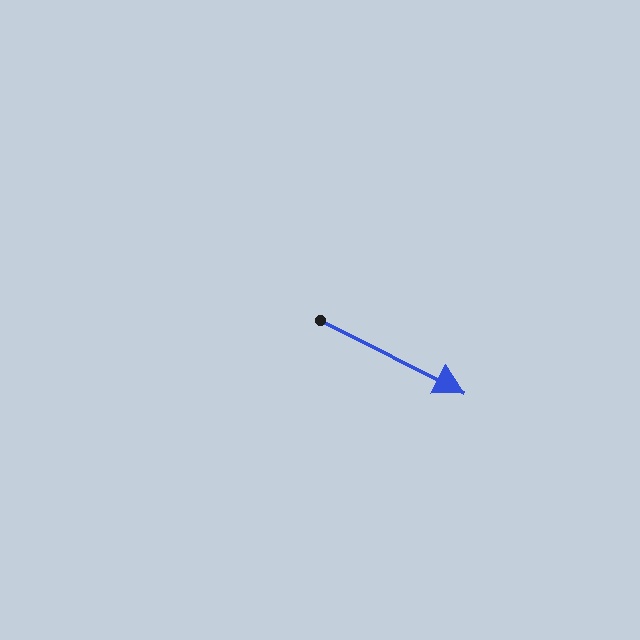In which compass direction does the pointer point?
Southeast.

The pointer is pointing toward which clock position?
Roughly 4 o'clock.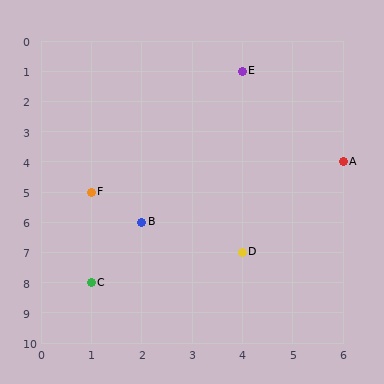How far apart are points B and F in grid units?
Points B and F are 1 column and 1 row apart (about 1.4 grid units diagonally).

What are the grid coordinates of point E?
Point E is at grid coordinates (4, 1).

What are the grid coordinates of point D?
Point D is at grid coordinates (4, 7).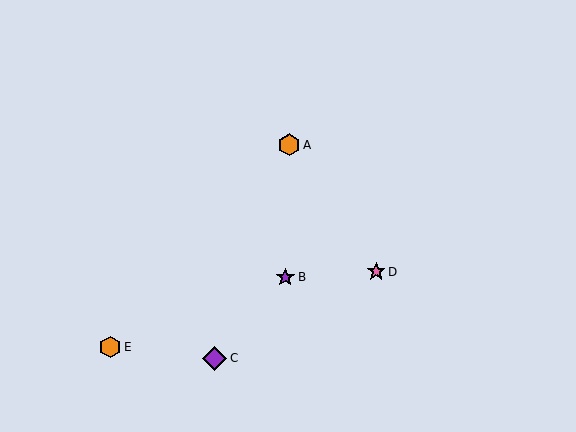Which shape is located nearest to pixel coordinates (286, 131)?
The orange hexagon (labeled A) at (289, 145) is nearest to that location.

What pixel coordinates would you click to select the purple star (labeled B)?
Click at (285, 277) to select the purple star B.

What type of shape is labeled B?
Shape B is a purple star.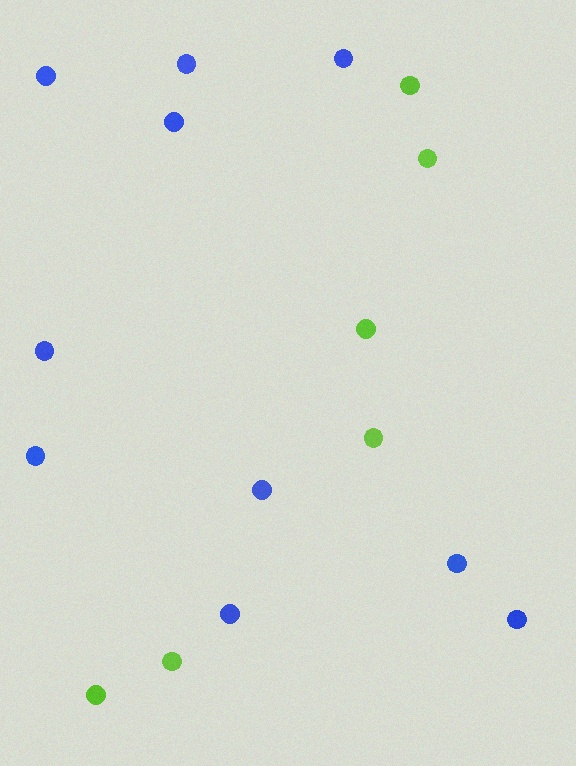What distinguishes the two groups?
There are 2 groups: one group of lime circles (6) and one group of blue circles (10).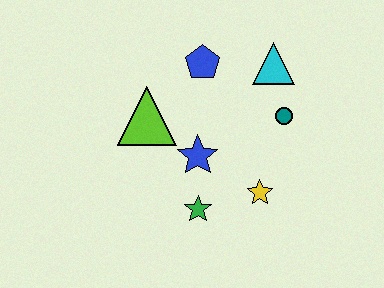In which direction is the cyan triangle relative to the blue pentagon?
The cyan triangle is to the right of the blue pentagon.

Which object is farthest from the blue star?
The cyan triangle is farthest from the blue star.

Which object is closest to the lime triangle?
The blue star is closest to the lime triangle.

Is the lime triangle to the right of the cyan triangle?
No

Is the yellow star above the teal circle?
No